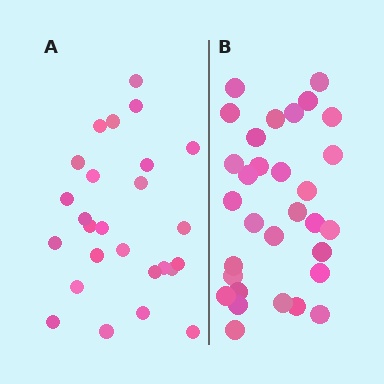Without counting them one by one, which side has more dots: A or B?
Region B (the right region) has more dots.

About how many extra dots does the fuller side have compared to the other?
Region B has about 5 more dots than region A.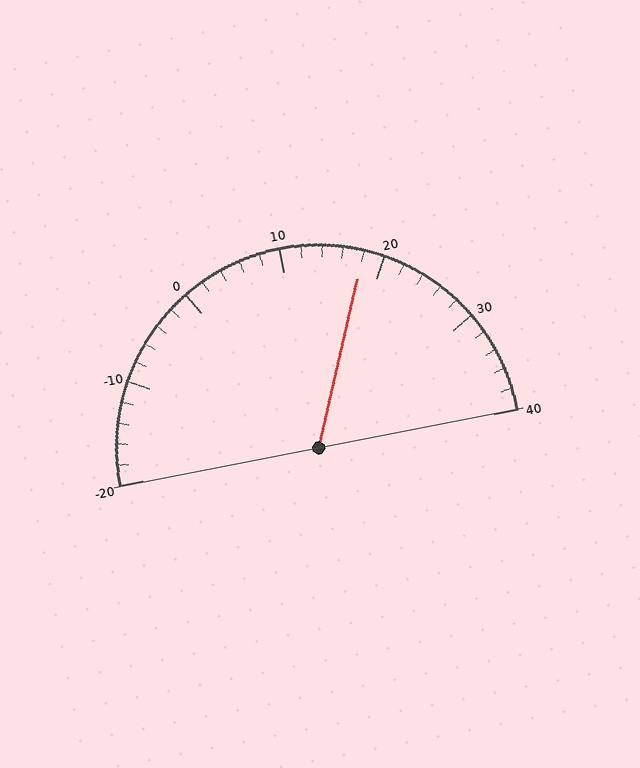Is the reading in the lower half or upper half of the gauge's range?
The reading is in the upper half of the range (-20 to 40).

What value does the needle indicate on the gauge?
The needle indicates approximately 18.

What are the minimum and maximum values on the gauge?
The gauge ranges from -20 to 40.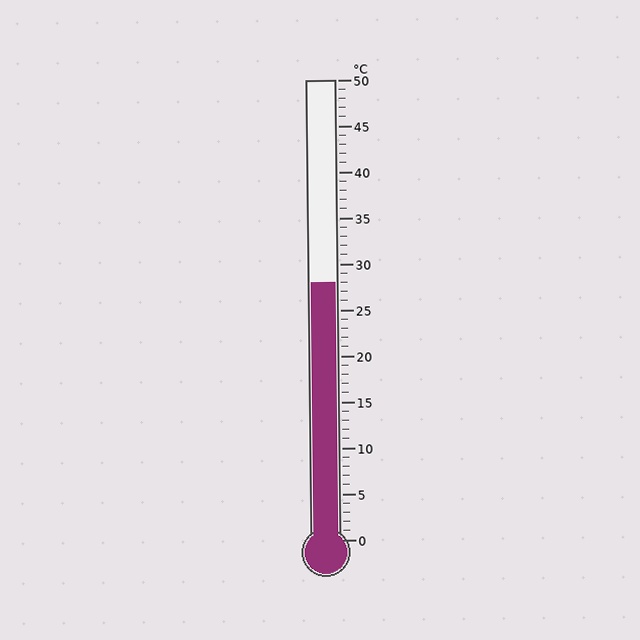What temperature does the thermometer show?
The thermometer shows approximately 28°C.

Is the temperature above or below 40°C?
The temperature is below 40°C.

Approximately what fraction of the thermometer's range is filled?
The thermometer is filled to approximately 55% of its range.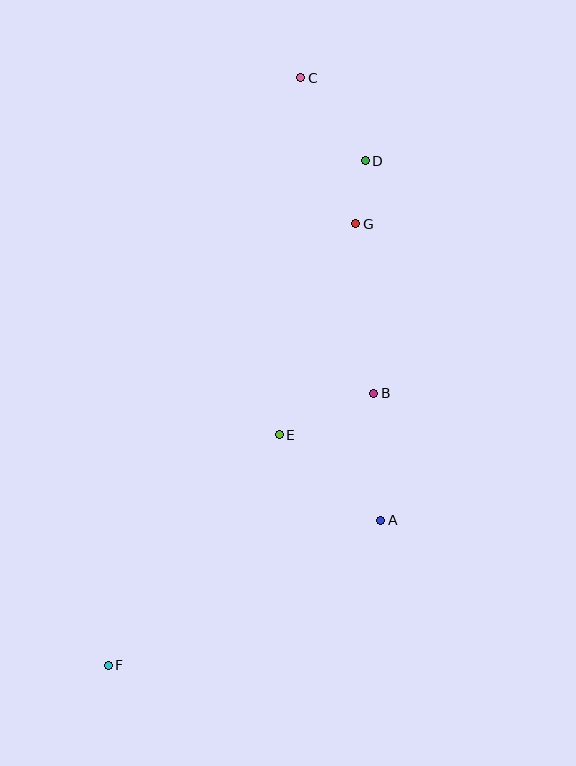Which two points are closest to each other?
Points D and G are closest to each other.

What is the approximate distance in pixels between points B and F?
The distance between B and F is approximately 380 pixels.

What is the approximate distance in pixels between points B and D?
The distance between B and D is approximately 233 pixels.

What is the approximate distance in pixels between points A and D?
The distance between A and D is approximately 360 pixels.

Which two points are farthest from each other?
Points C and F are farthest from each other.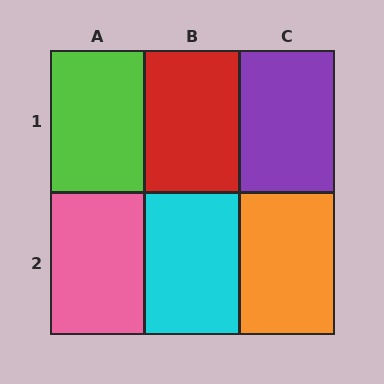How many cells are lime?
1 cell is lime.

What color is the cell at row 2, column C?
Orange.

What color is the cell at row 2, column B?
Cyan.